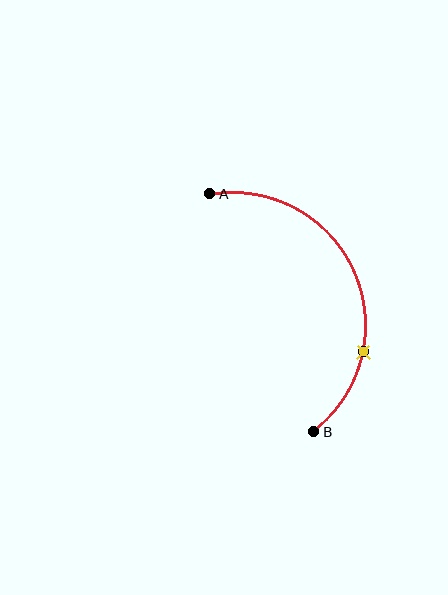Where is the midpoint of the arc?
The arc midpoint is the point on the curve farthest from the straight line joining A and B. It sits to the right of that line.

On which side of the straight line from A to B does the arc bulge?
The arc bulges to the right of the straight line connecting A and B.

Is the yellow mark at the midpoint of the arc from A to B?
No. The yellow mark lies on the arc but is closer to endpoint B. The arc midpoint would be at the point on the curve equidistant along the arc from both A and B.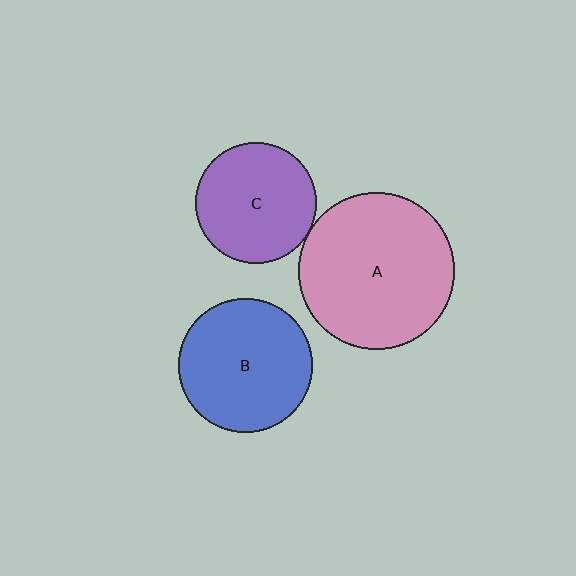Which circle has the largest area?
Circle A (pink).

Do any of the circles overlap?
No, none of the circles overlap.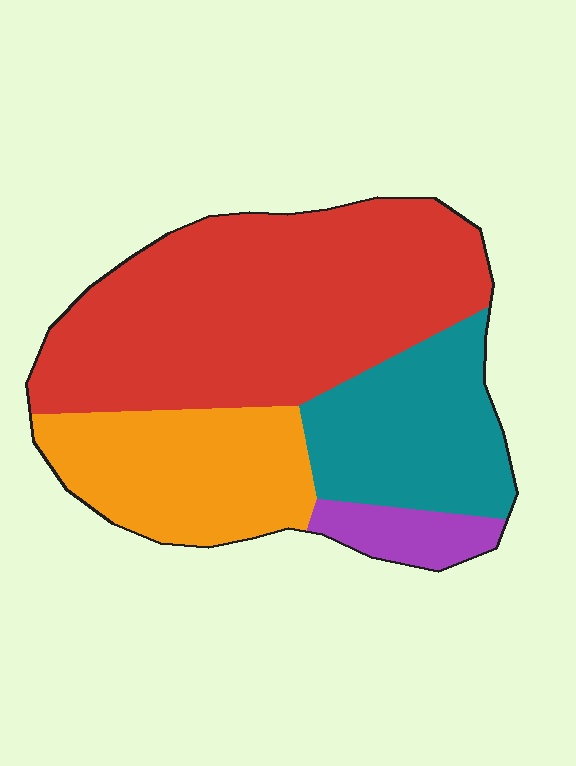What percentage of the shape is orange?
Orange covers around 20% of the shape.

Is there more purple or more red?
Red.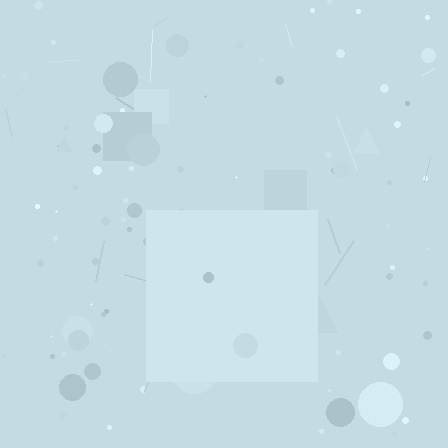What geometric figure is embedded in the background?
A square is embedded in the background.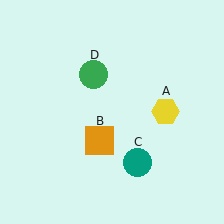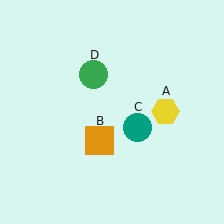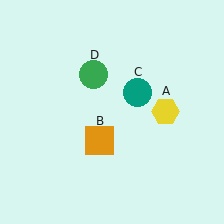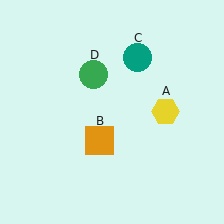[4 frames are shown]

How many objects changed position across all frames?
1 object changed position: teal circle (object C).